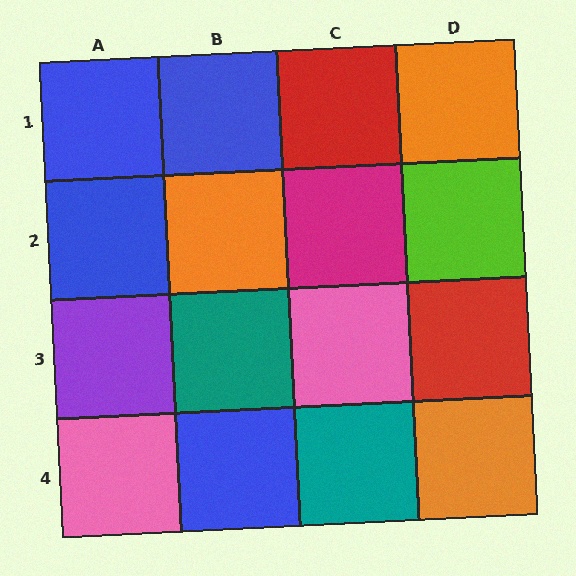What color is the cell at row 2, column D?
Lime.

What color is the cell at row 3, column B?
Teal.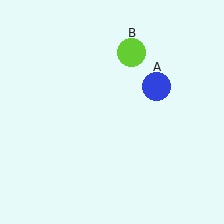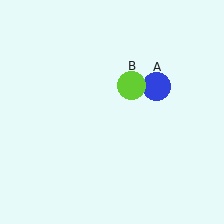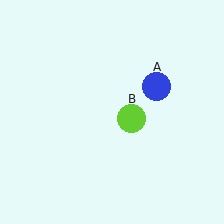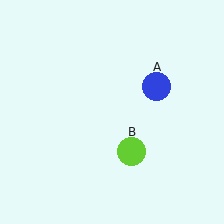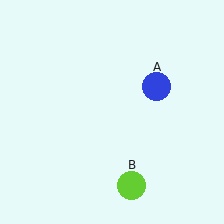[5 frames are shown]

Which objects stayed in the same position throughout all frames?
Blue circle (object A) remained stationary.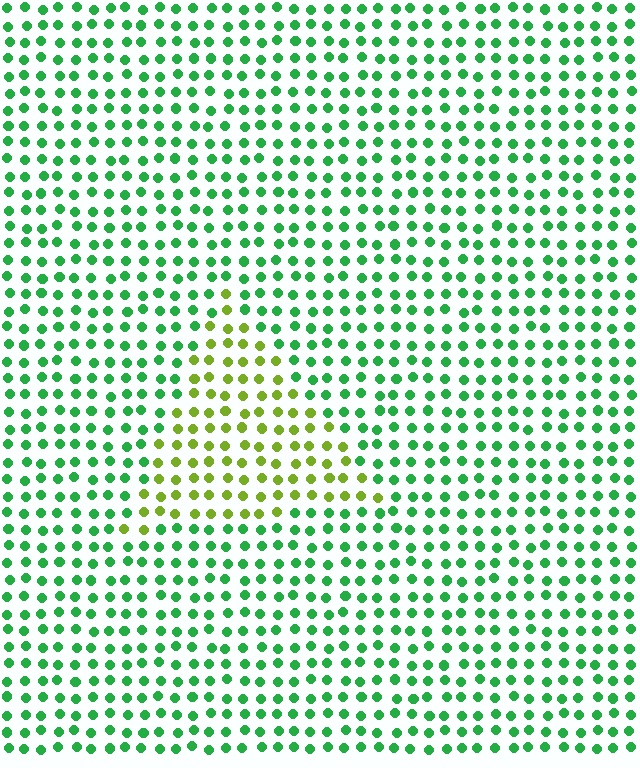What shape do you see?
I see a triangle.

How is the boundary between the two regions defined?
The boundary is defined purely by a slight shift in hue (about 50 degrees). Spacing, size, and orientation are identical on both sides.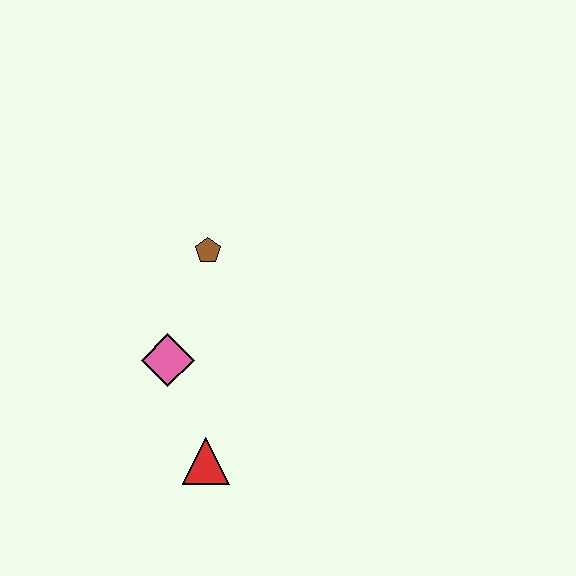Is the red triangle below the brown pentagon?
Yes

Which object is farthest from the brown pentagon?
The red triangle is farthest from the brown pentagon.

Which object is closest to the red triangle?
The pink diamond is closest to the red triangle.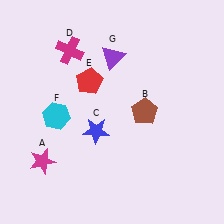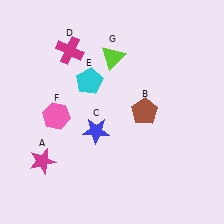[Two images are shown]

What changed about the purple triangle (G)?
In Image 1, G is purple. In Image 2, it changed to lime.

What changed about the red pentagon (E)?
In Image 1, E is red. In Image 2, it changed to cyan.